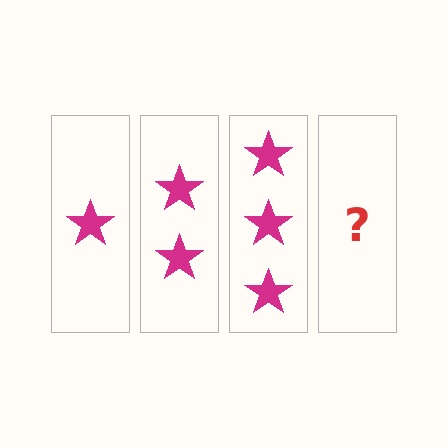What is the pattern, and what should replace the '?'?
The pattern is that each step adds one more star. The '?' should be 4 stars.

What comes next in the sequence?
The next element should be 4 stars.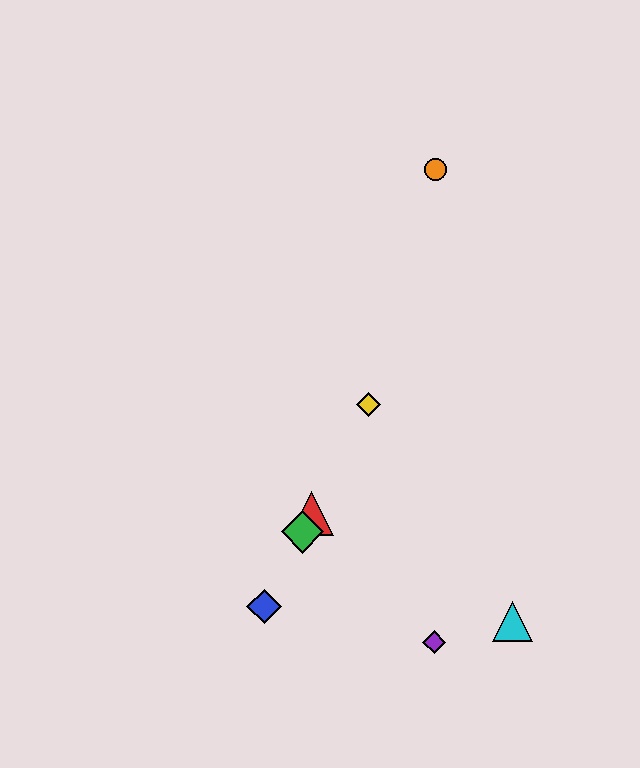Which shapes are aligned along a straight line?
The red triangle, the blue diamond, the green diamond, the yellow diamond are aligned along a straight line.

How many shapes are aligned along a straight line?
4 shapes (the red triangle, the blue diamond, the green diamond, the yellow diamond) are aligned along a straight line.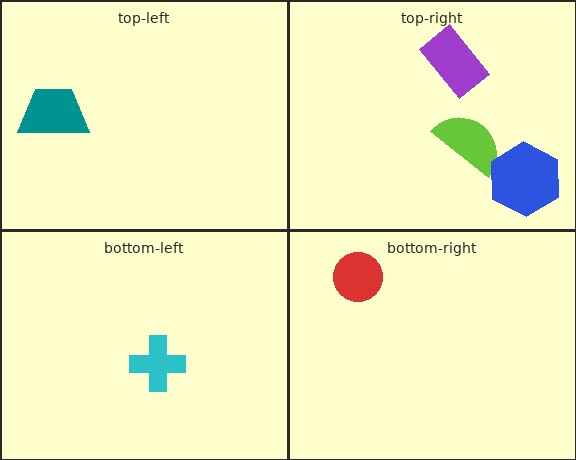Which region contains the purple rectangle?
The top-right region.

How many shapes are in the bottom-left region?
1.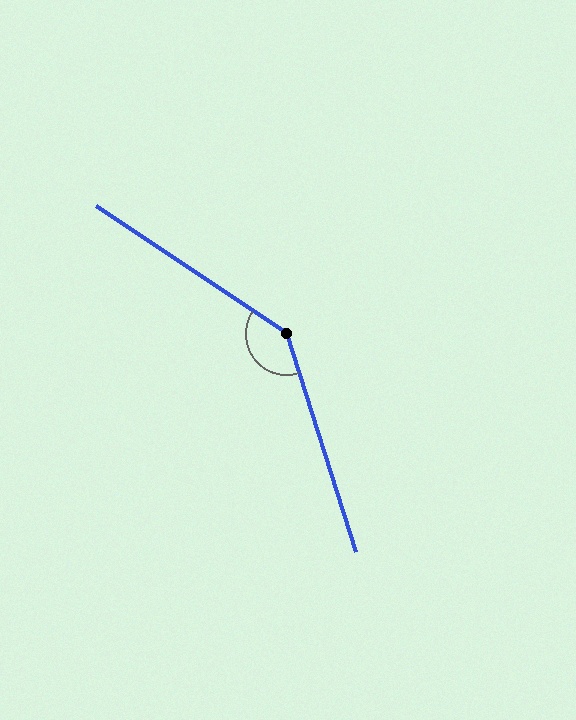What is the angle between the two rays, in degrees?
Approximately 141 degrees.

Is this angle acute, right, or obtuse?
It is obtuse.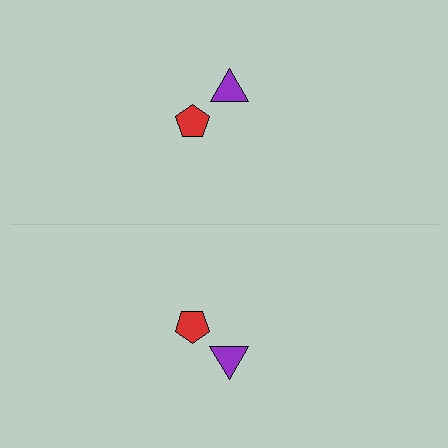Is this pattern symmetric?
Yes, this pattern has bilateral (reflection) symmetry.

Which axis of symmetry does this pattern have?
The pattern has a horizontal axis of symmetry running through the center of the image.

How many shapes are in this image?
There are 4 shapes in this image.